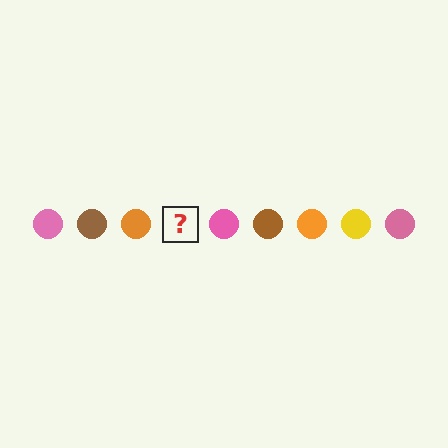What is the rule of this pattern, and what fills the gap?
The rule is that the pattern cycles through pink, brown, orange, yellow circles. The gap should be filled with a yellow circle.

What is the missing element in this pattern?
The missing element is a yellow circle.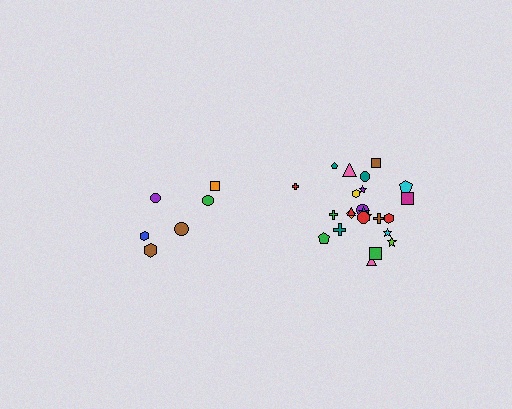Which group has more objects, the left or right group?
The right group.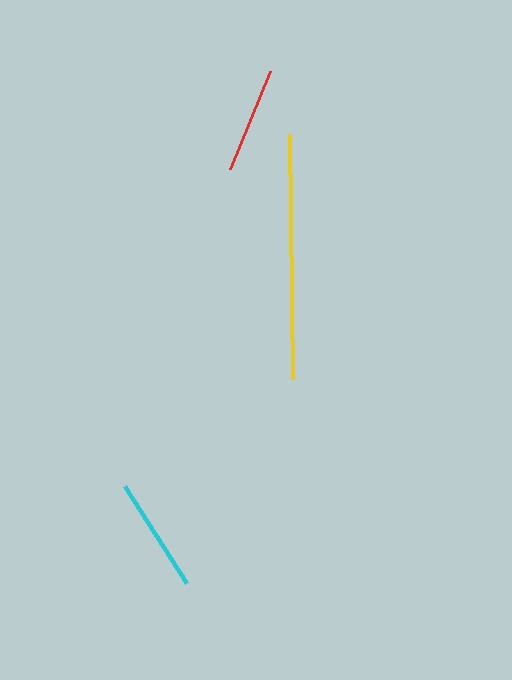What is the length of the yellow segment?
The yellow segment is approximately 246 pixels long.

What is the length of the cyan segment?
The cyan segment is approximately 115 pixels long.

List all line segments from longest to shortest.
From longest to shortest: yellow, cyan, red.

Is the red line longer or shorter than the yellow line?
The yellow line is longer than the red line.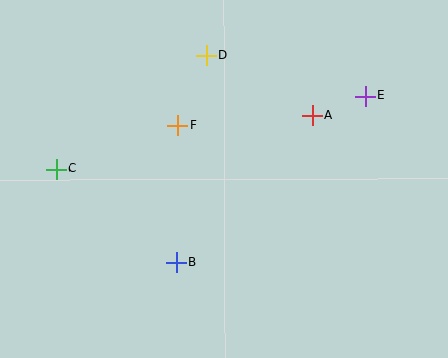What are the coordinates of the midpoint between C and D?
The midpoint between C and D is at (131, 112).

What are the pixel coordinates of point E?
Point E is at (365, 96).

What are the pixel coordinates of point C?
Point C is at (56, 169).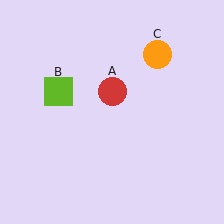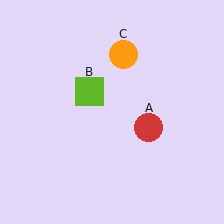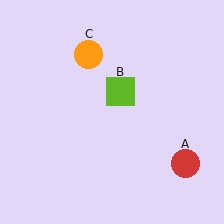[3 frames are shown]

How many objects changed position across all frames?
3 objects changed position: red circle (object A), lime square (object B), orange circle (object C).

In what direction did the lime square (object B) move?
The lime square (object B) moved right.